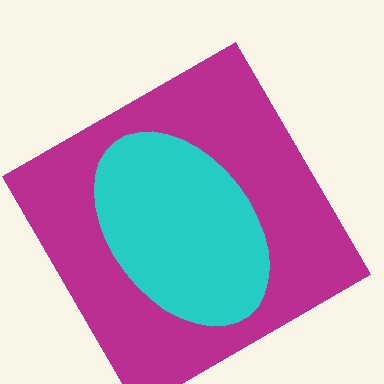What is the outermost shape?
The magenta diamond.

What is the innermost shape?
The cyan ellipse.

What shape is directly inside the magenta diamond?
The cyan ellipse.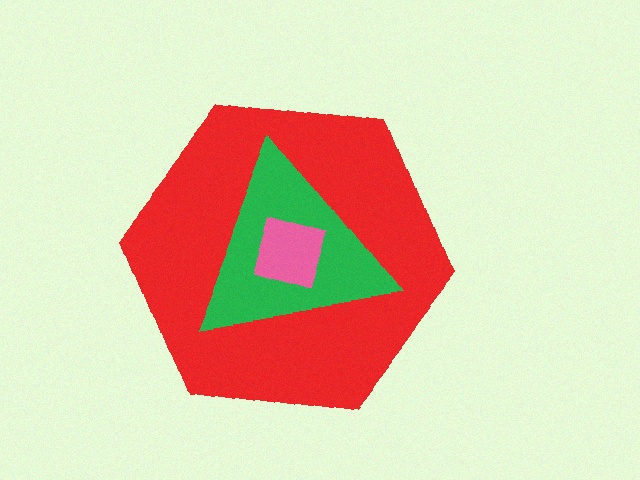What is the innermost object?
The pink square.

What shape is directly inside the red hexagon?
The green triangle.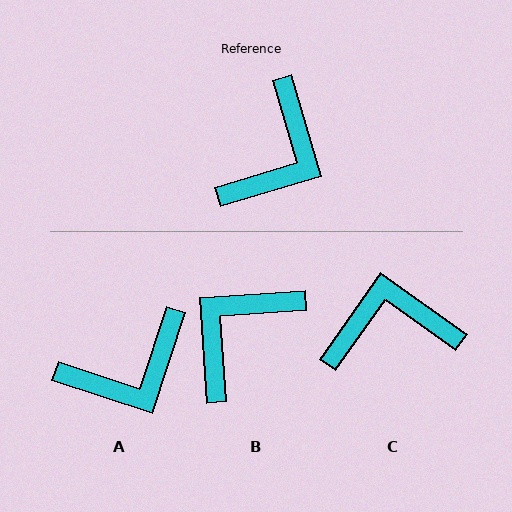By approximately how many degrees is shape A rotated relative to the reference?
Approximately 34 degrees clockwise.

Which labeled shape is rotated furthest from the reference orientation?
B, about 167 degrees away.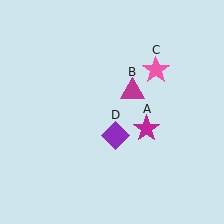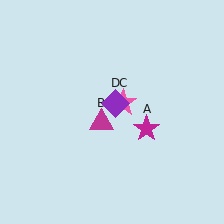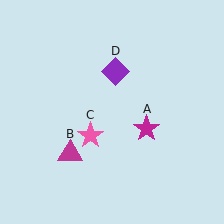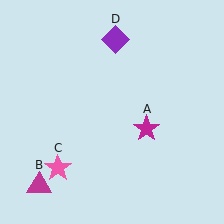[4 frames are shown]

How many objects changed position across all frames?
3 objects changed position: magenta triangle (object B), pink star (object C), purple diamond (object D).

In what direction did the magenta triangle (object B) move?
The magenta triangle (object B) moved down and to the left.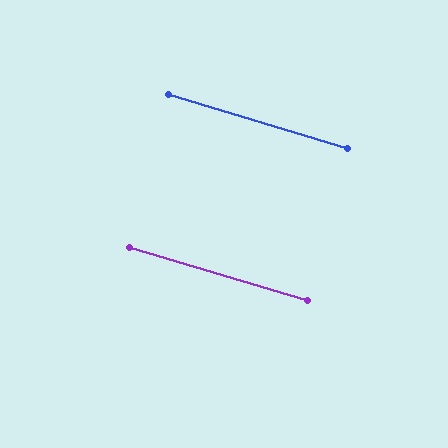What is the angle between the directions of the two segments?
Approximately 0 degrees.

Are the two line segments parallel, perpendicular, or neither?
Parallel — their directions differ by only 0.3°.